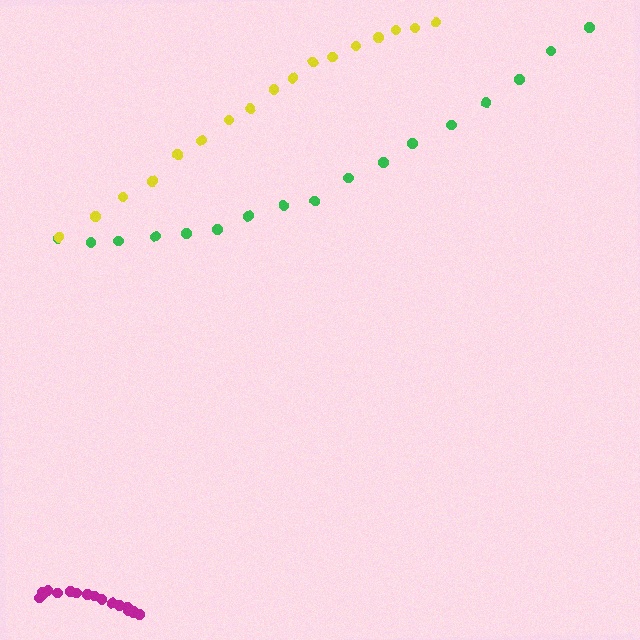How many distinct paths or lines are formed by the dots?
There are 3 distinct paths.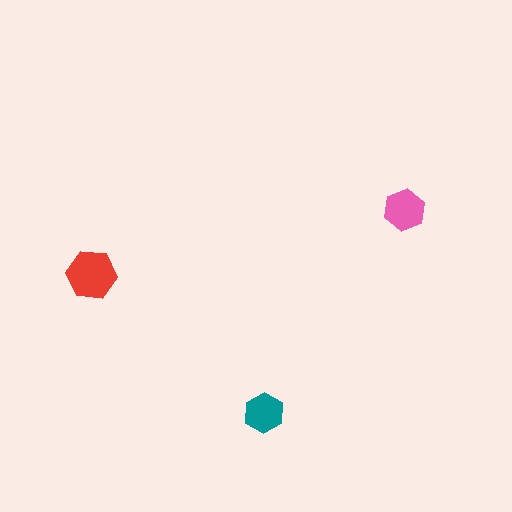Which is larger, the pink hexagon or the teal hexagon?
The pink one.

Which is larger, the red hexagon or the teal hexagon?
The red one.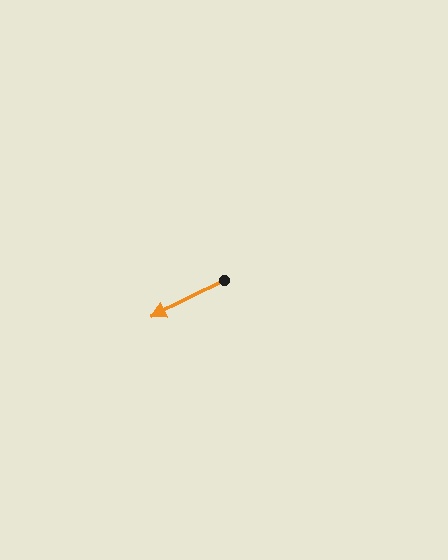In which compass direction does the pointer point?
Southwest.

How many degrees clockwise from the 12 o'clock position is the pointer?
Approximately 244 degrees.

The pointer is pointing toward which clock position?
Roughly 8 o'clock.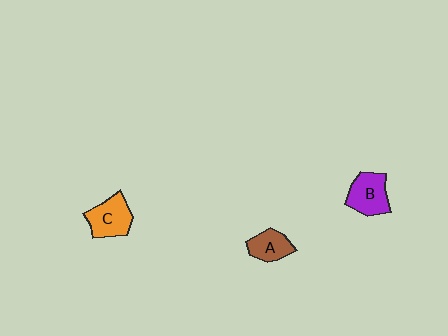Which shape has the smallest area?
Shape A (brown).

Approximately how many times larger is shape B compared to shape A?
Approximately 1.3 times.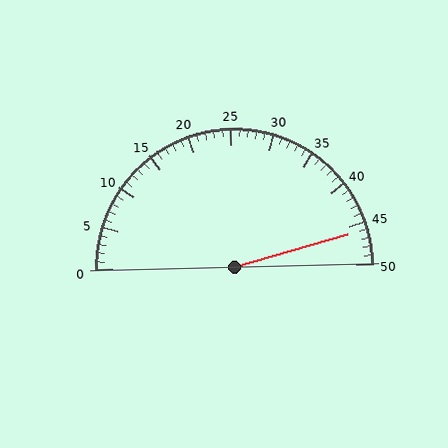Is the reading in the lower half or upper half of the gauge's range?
The reading is in the upper half of the range (0 to 50).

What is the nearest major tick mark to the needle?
The nearest major tick mark is 45.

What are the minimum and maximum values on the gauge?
The gauge ranges from 0 to 50.